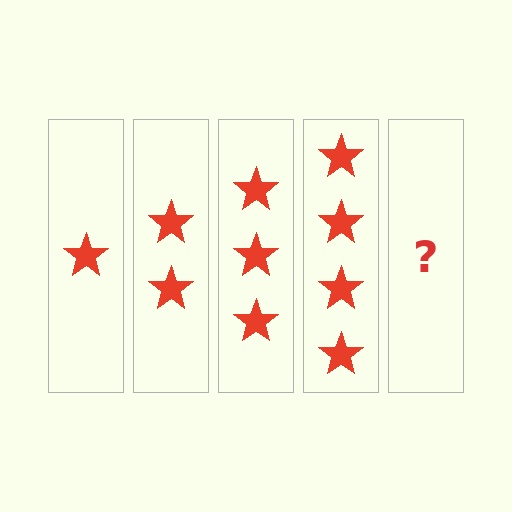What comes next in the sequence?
The next element should be 5 stars.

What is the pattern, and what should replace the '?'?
The pattern is that each step adds one more star. The '?' should be 5 stars.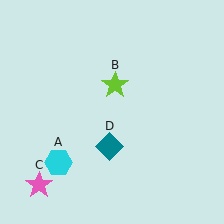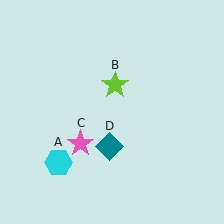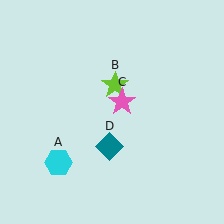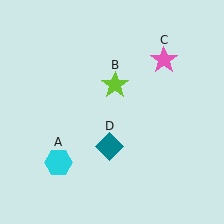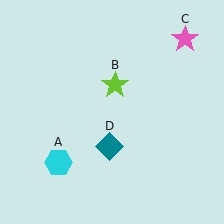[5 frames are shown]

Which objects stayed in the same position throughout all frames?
Cyan hexagon (object A) and lime star (object B) and teal diamond (object D) remained stationary.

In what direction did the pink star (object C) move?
The pink star (object C) moved up and to the right.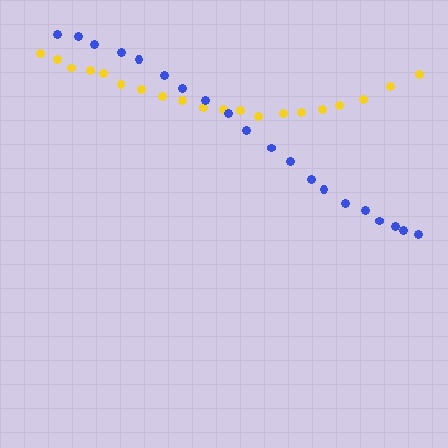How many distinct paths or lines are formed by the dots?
There are 2 distinct paths.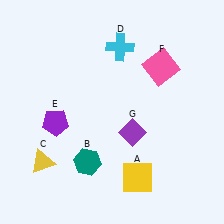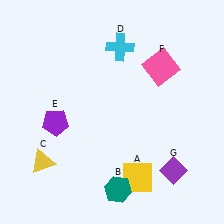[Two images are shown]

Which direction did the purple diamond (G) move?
The purple diamond (G) moved right.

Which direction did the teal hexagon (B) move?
The teal hexagon (B) moved right.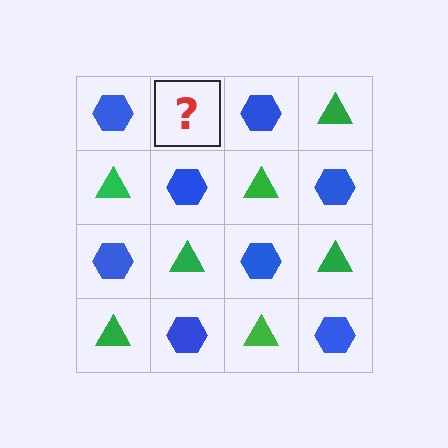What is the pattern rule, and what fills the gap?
The rule is that it alternates blue hexagon and green triangle in a checkerboard pattern. The gap should be filled with a green triangle.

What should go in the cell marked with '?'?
The missing cell should contain a green triangle.